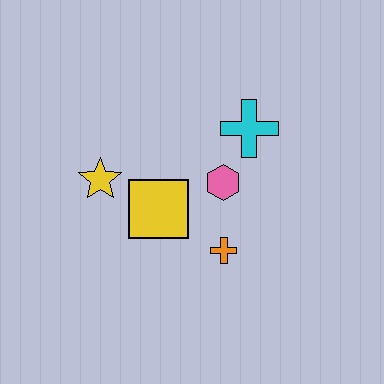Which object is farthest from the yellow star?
The cyan cross is farthest from the yellow star.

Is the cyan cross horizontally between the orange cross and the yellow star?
No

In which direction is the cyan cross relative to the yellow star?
The cyan cross is to the right of the yellow star.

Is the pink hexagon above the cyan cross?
No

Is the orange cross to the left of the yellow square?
No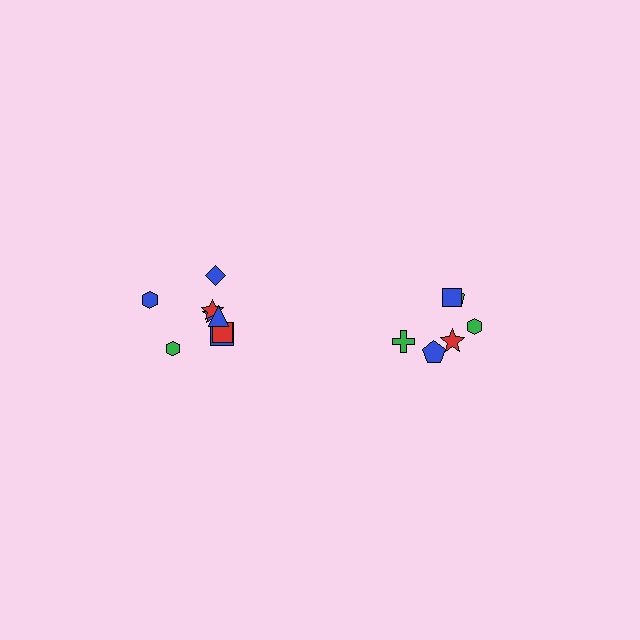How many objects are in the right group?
There are 6 objects.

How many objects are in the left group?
There are 8 objects.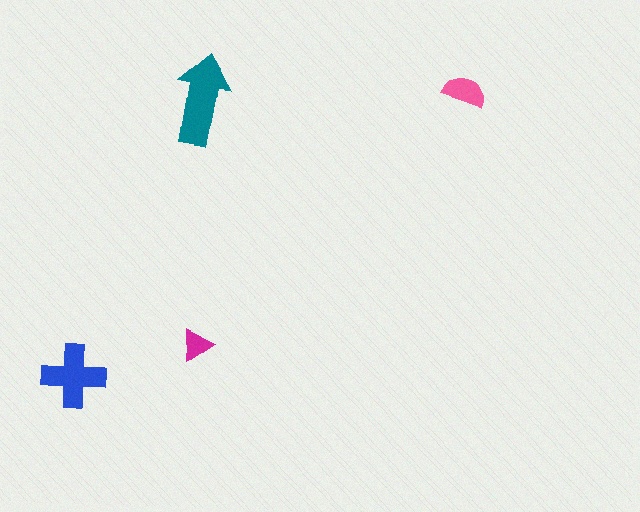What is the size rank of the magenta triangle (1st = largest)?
4th.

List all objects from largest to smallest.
The teal arrow, the blue cross, the pink semicircle, the magenta triangle.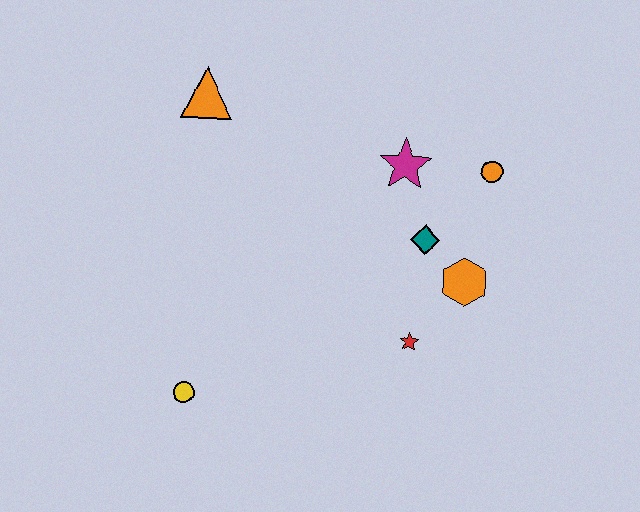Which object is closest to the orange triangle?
The magenta star is closest to the orange triangle.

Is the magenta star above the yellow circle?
Yes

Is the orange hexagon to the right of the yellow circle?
Yes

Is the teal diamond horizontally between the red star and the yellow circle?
No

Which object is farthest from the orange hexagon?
The orange triangle is farthest from the orange hexagon.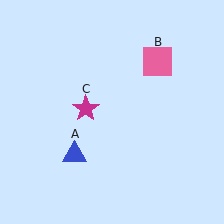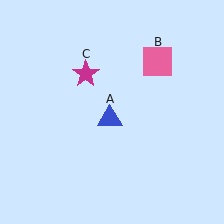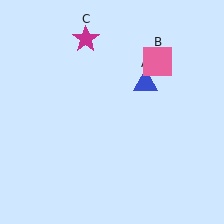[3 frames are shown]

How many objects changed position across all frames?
2 objects changed position: blue triangle (object A), magenta star (object C).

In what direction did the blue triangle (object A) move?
The blue triangle (object A) moved up and to the right.